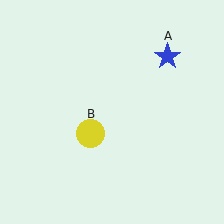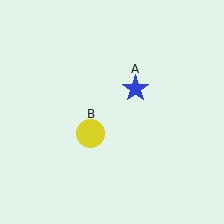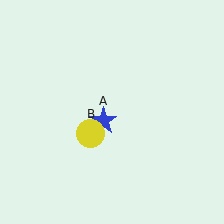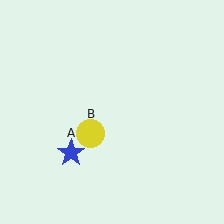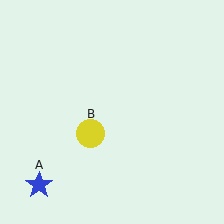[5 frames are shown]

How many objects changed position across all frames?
1 object changed position: blue star (object A).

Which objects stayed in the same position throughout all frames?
Yellow circle (object B) remained stationary.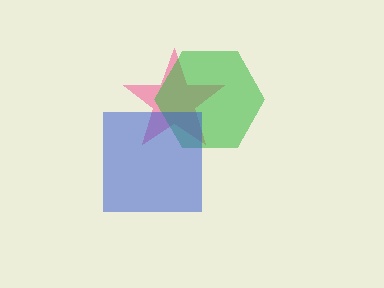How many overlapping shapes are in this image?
There are 3 overlapping shapes in the image.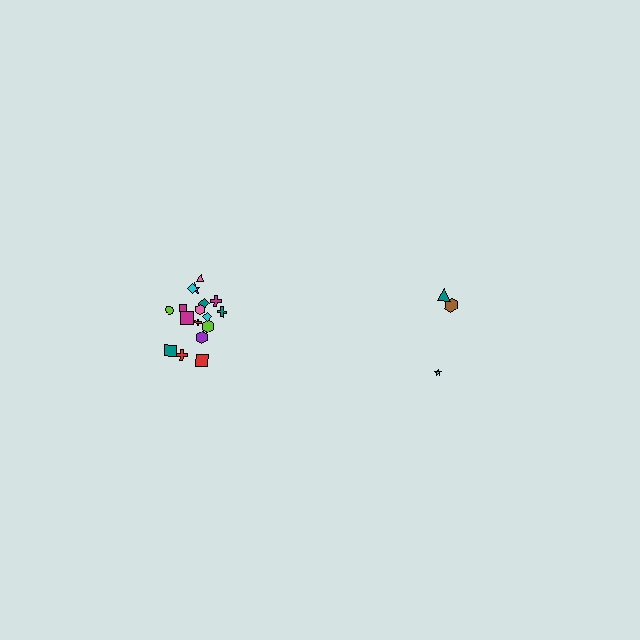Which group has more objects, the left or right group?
The left group.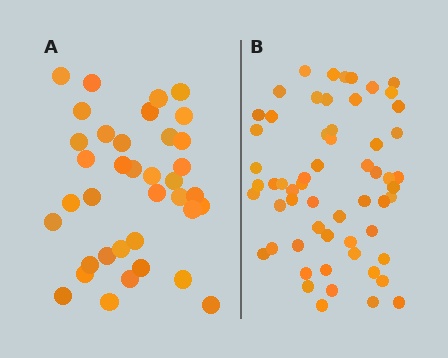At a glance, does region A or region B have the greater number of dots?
Region B (the right region) has more dots.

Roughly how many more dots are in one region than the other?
Region B has approximately 20 more dots than region A.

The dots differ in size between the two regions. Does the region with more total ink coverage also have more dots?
No. Region A has more total ink coverage because its dots are larger, but region B actually contains more individual dots. Total area can be misleading — the number of items is what matters here.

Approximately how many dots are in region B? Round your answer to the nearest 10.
About 60 dots. (The exact count is 59, which rounds to 60.)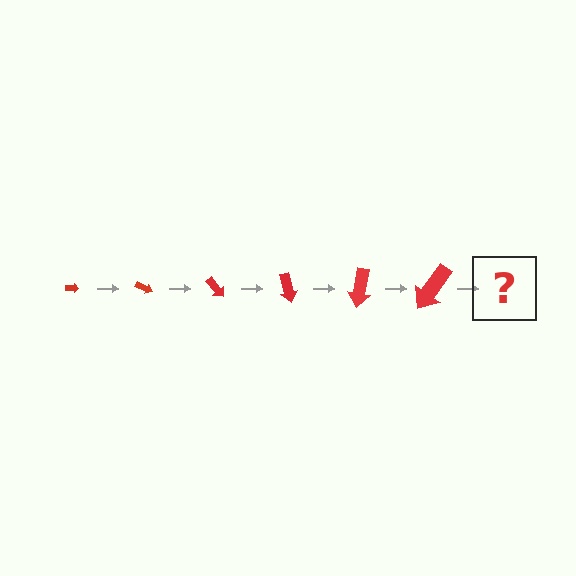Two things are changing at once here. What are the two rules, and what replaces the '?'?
The two rules are that the arrow grows larger each step and it rotates 25 degrees each step. The '?' should be an arrow, larger than the previous one and rotated 150 degrees from the start.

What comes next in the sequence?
The next element should be an arrow, larger than the previous one and rotated 150 degrees from the start.